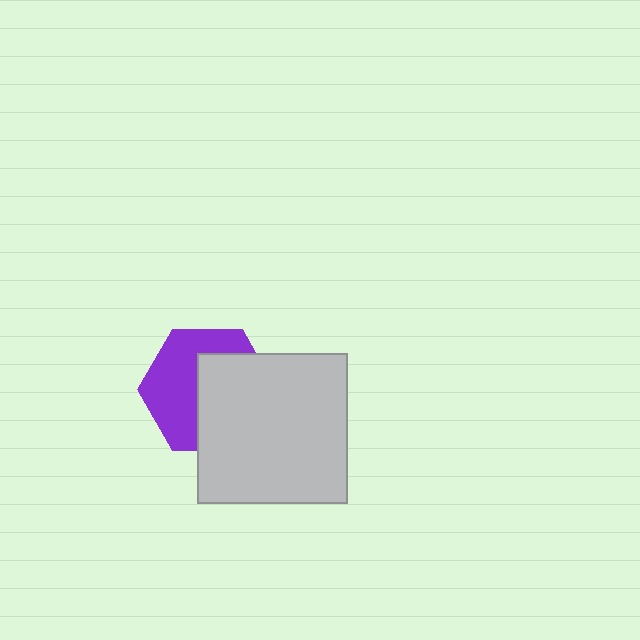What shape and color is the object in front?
The object in front is a light gray square.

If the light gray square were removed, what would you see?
You would see the complete purple hexagon.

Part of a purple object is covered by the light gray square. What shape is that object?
It is a hexagon.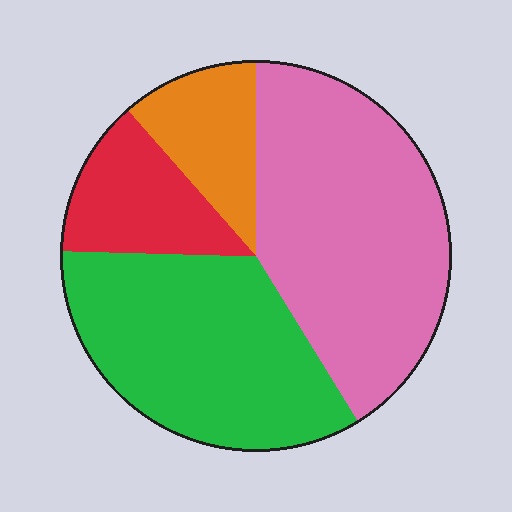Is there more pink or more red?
Pink.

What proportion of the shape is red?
Red takes up about one eighth (1/8) of the shape.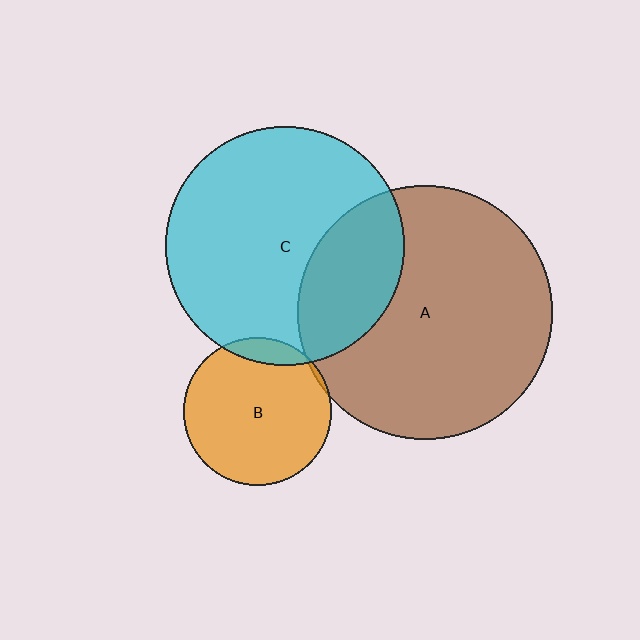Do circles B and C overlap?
Yes.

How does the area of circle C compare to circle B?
Approximately 2.6 times.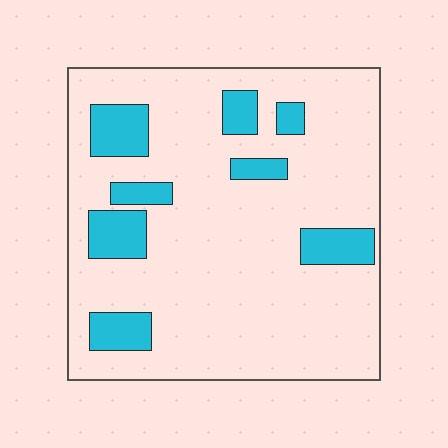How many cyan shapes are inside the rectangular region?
8.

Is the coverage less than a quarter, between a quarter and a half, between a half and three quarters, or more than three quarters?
Less than a quarter.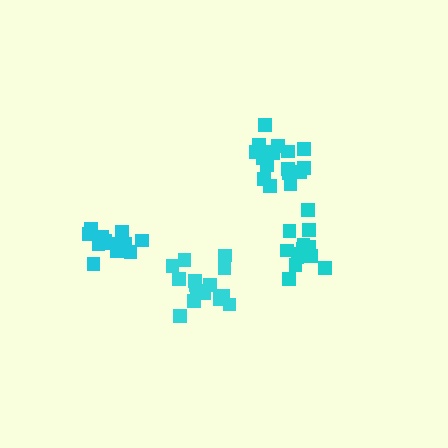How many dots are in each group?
Group 1: 13 dots, Group 2: 16 dots, Group 3: 19 dots, Group 4: 13 dots (61 total).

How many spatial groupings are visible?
There are 4 spatial groupings.